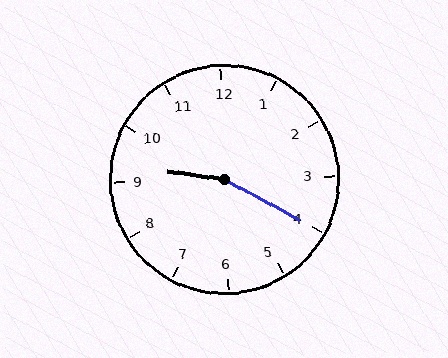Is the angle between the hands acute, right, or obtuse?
It is obtuse.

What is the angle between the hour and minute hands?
Approximately 160 degrees.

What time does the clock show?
9:20.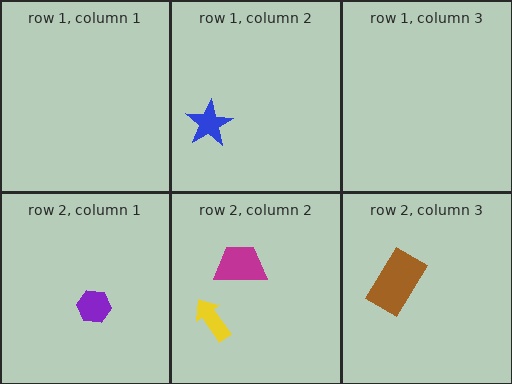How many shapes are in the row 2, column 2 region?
2.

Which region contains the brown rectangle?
The row 2, column 3 region.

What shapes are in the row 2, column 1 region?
The purple hexagon.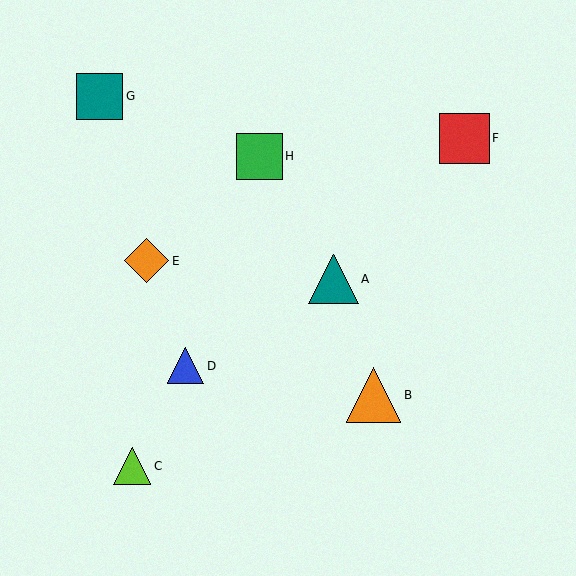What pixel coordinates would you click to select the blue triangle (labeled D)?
Click at (185, 366) to select the blue triangle D.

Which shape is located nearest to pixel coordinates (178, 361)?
The blue triangle (labeled D) at (185, 366) is nearest to that location.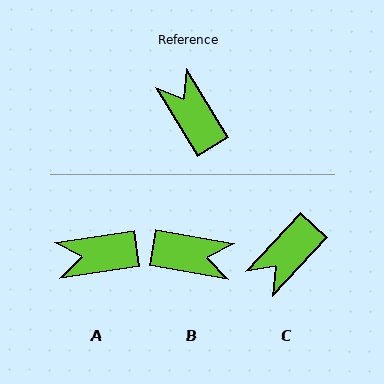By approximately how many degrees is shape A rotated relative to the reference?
Approximately 66 degrees counter-clockwise.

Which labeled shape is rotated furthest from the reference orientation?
B, about 132 degrees away.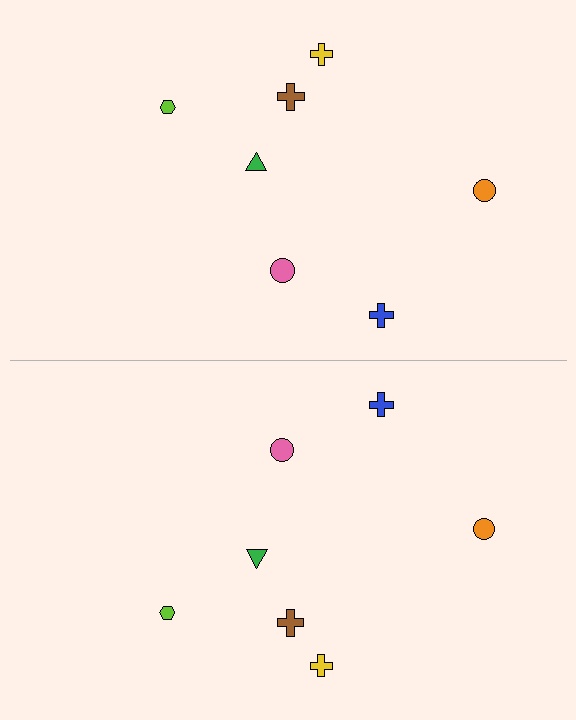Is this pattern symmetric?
Yes, this pattern has bilateral (reflection) symmetry.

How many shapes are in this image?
There are 14 shapes in this image.